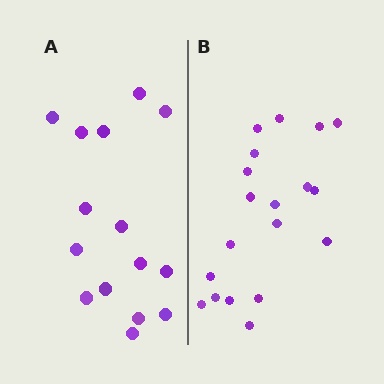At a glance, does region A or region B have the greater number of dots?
Region B (the right region) has more dots.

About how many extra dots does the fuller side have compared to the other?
Region B has about 4 more dots than region A.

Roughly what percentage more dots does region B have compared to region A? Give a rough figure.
About 25% more.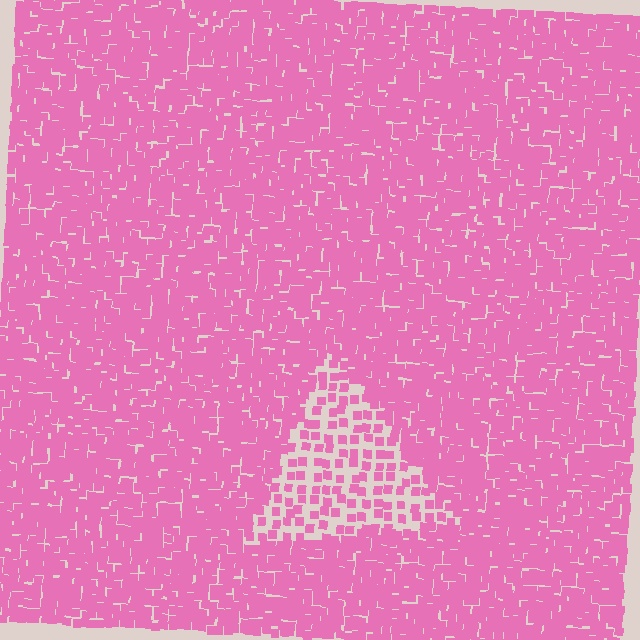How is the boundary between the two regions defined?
The boundary is defined by a change in element density (approximately 2.5x ratio). All elements are the same color, size, and shape.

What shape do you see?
I see a triangle.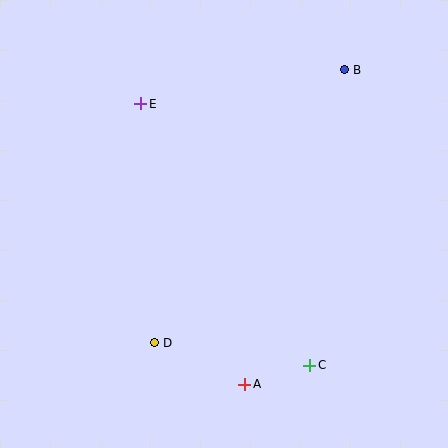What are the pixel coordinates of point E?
Point E is at (141, 104).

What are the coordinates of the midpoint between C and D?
The midpoint between C and D is at (232, 354).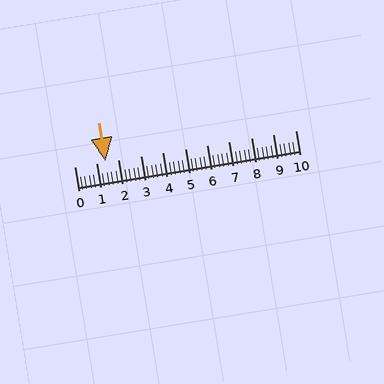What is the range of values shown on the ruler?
The ruler shows values from 0 to 10.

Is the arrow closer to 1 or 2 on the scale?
The arrow is closer to 1.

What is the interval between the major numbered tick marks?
The major tick marks are spaced 1 units apart.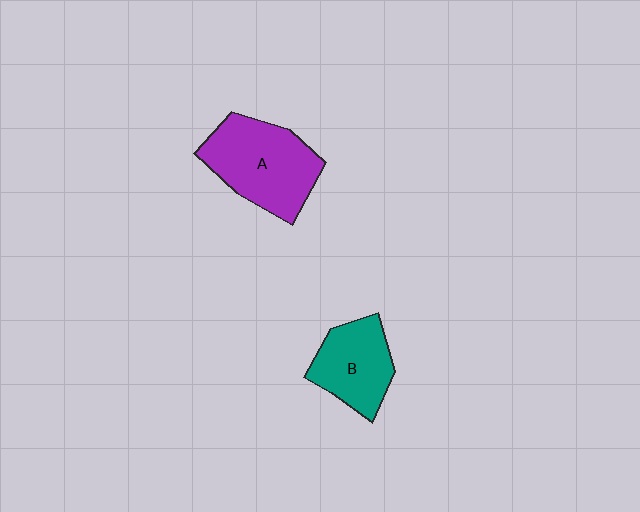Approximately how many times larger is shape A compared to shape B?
Approximately 1.4 times.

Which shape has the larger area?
Shape A (purple).